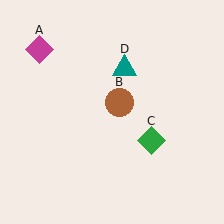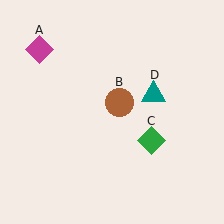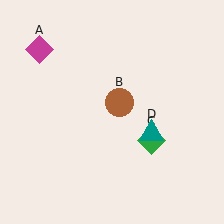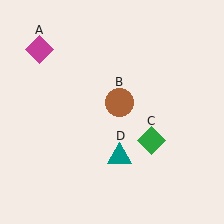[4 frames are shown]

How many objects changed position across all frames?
1 object changed position: teal triangle (object D).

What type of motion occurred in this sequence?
The teal triangle (object D) rotated clockwise around the center of the scene.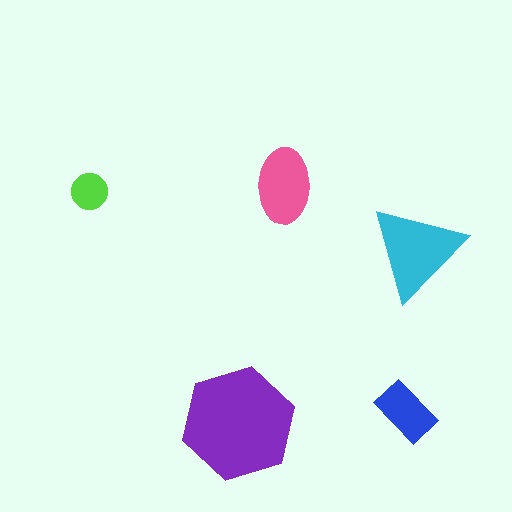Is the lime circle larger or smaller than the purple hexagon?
Smaller.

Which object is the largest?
The purple hexagon.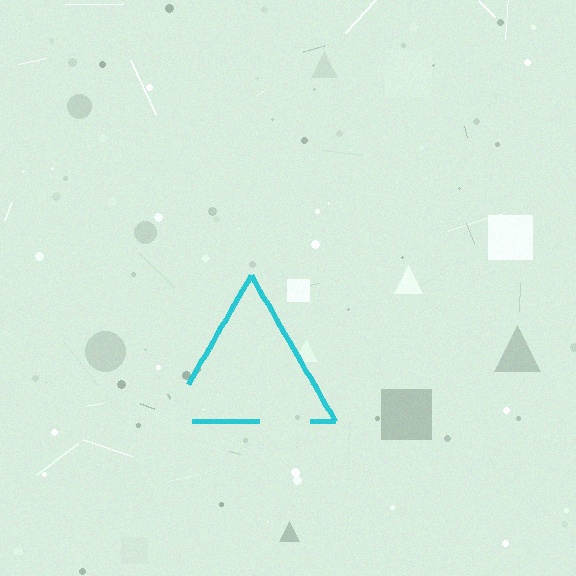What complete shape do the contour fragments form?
The contour fragments form a triangle.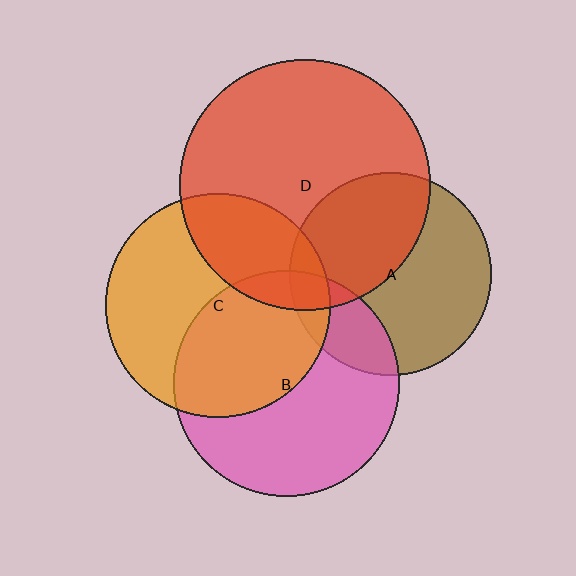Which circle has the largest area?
Circle D (red).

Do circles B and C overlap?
Yes.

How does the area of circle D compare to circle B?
Approximately 1.2 times.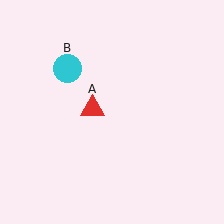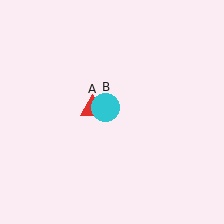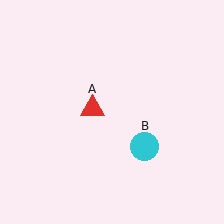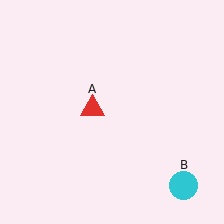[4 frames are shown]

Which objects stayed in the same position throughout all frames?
Red triangle (object A) remained stationary.